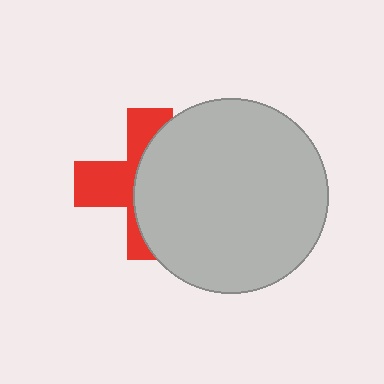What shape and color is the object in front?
The object in front is a light gray circle.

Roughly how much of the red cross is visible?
A small part of it is visible (roughly 43%).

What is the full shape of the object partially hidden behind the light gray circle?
The partially hidden object is a red cross.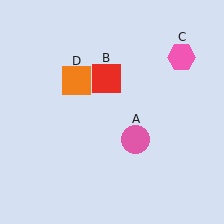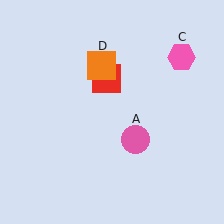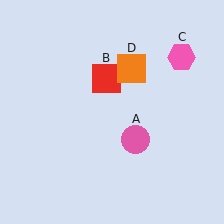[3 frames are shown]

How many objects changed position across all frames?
1 object changed position: orange square (object D).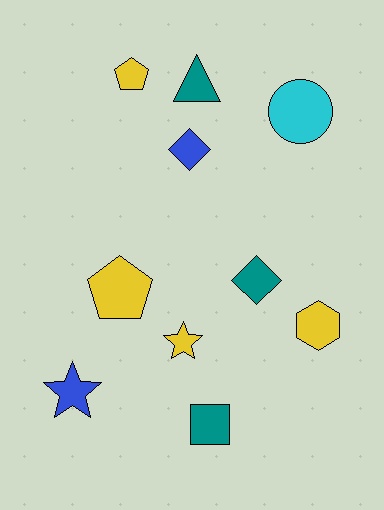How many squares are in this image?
There is 1 square.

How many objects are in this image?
There are 10 objects.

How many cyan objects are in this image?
There is 1 cyan object.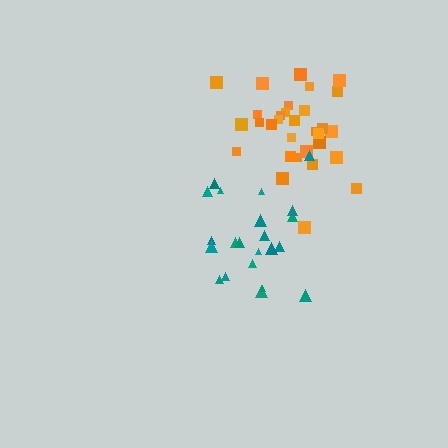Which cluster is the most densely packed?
Orange.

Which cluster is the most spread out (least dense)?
Teal.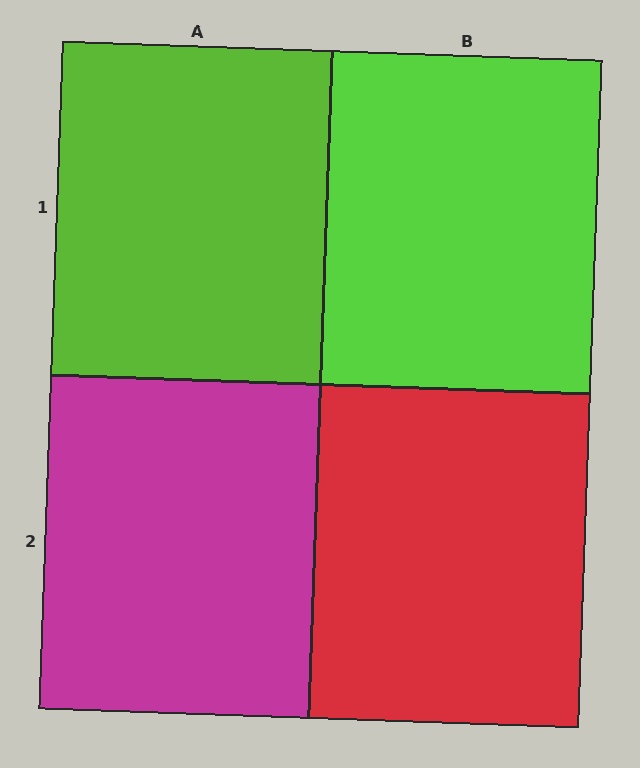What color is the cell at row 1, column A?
Lime.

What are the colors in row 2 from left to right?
Magenta, red.